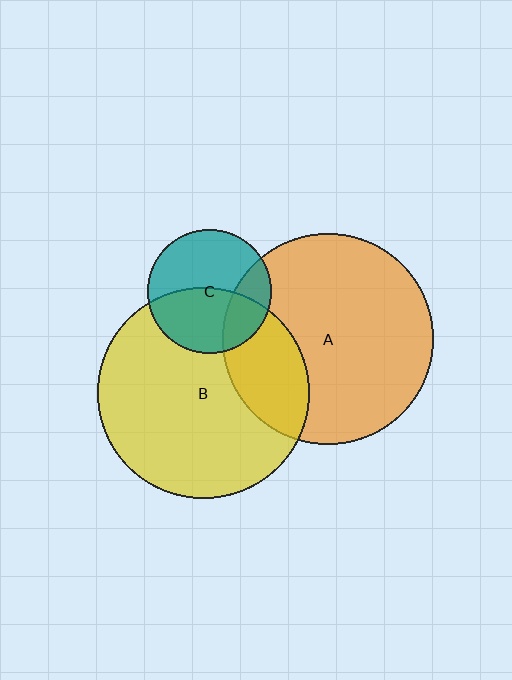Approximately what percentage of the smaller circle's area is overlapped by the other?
Approximately 25%.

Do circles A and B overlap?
Yes.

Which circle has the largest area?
Circle B (yellow).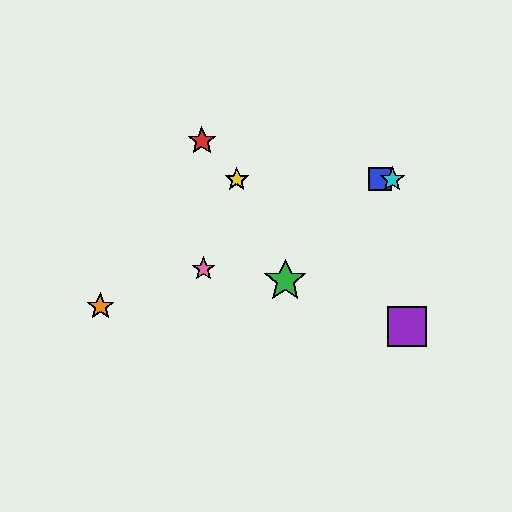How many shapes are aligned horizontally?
3 shapes (the blue square, the yellow star, the cyan star) are aligned horizontally.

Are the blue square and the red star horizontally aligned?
No, the blue square is at y≈179 and the red star is at y≈141.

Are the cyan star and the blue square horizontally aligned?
Yes, both are at y≈179.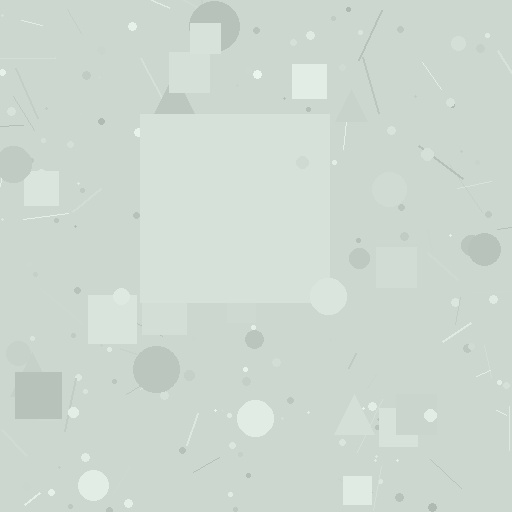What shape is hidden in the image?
A square is hidden in the image.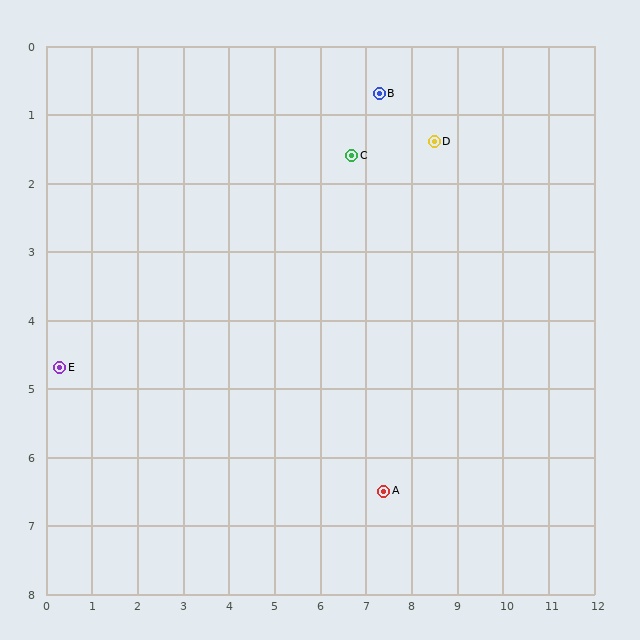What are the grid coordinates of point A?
Point A is at approximately (7.4, 6.5).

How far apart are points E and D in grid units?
Points E and D are about 8.8 grid units apart.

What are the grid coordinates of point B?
Point B is at approximately (7.3, 0.7).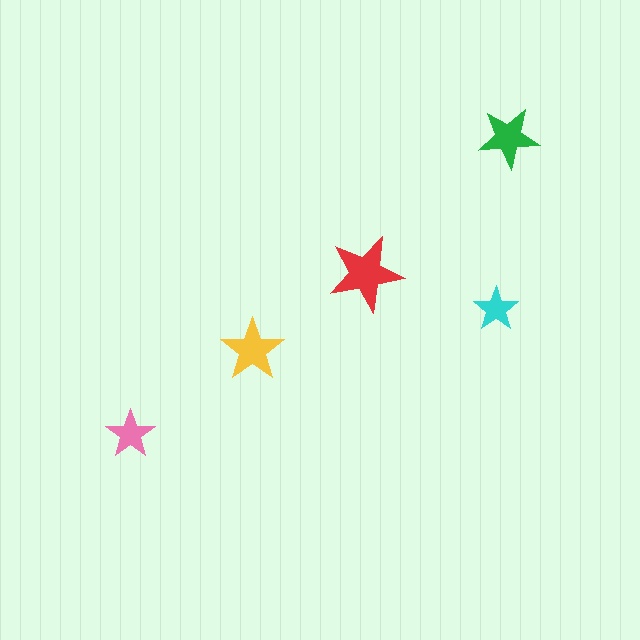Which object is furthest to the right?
The green star is rightmost.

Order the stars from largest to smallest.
the red one, the yellow one, the green one, the pink one, the cyan one.